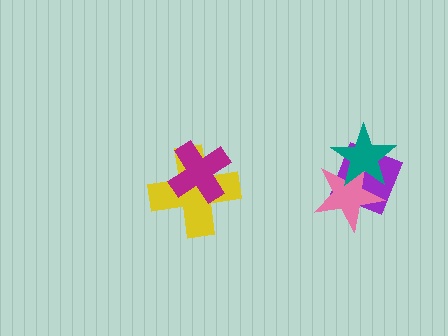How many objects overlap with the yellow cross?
1 object overlaps with the yellow cross.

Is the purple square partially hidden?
Yes, it is partially covered by another shape.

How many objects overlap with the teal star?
2 objects overlap with the teal star.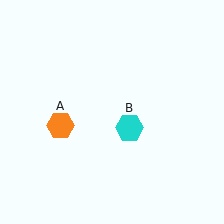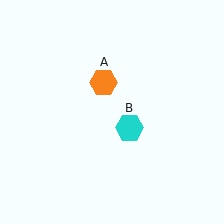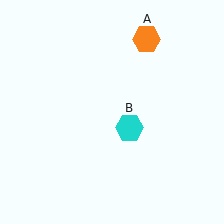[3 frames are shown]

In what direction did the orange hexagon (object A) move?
The orange hexagon (object A) moved up and to the right.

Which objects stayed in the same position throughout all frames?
Cyan hexagon (object B) remained stationary.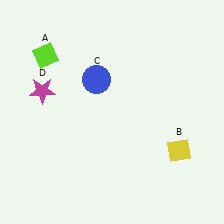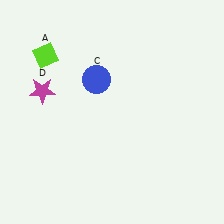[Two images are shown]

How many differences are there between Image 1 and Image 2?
There is 1 difference between the two images.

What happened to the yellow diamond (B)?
The yellow diamond (B) was removed in Image 2. It was in the bottom-right area of Image 1.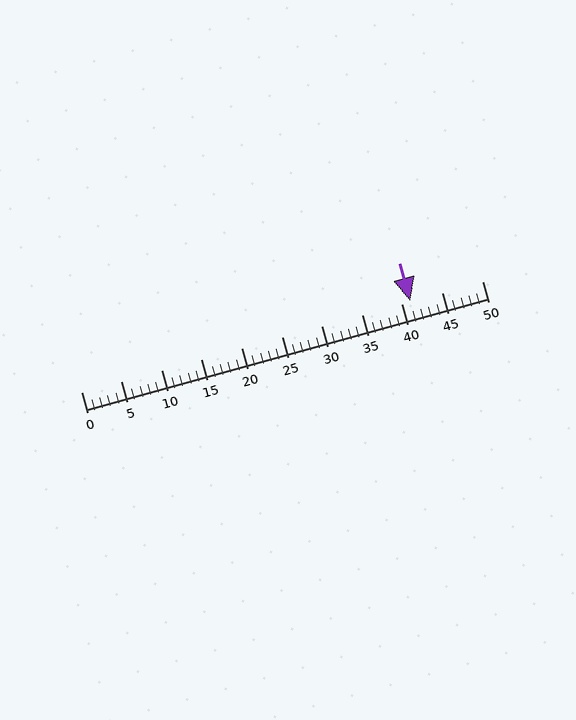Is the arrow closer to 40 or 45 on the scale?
The arrow is closer to 40.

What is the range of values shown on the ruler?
The ruler shows values from 0 to 50.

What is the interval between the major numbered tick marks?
The major tick marks are spaced 5 units apart.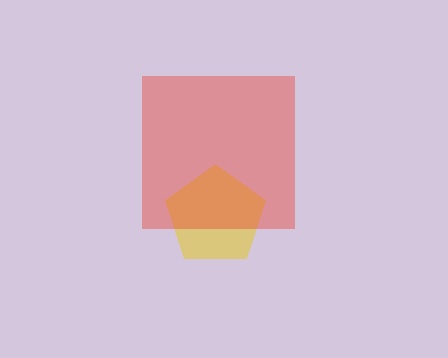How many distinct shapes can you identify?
There are 2 distinct shapes: a yellow pentagon, a red square.